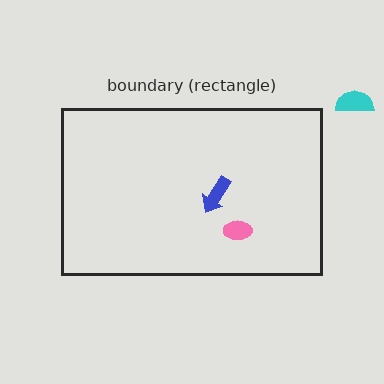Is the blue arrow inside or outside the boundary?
Inside.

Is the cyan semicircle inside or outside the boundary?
Outside.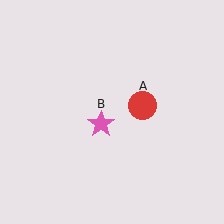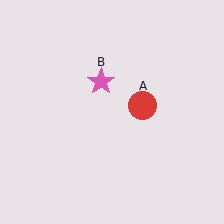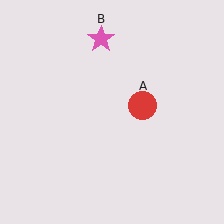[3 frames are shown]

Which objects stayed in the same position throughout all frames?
Red circle (object A) remained stationary.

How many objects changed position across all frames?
1 object changed position: pink star (object B).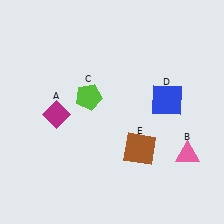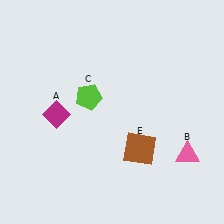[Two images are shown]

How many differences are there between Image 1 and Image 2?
There is 1 difference between the two images.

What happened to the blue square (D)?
The blue square (D) was removed in Image 2. It was in the top-right area of Image 1.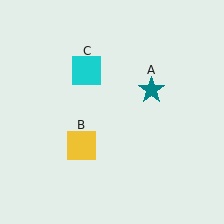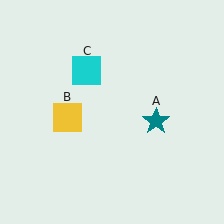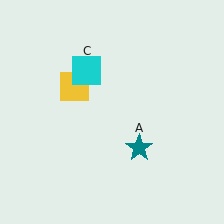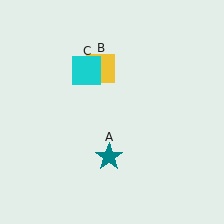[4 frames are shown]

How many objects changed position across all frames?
2 objects changed position: teal star (object A), yellow square (object B).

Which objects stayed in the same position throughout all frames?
Cyan square (object C) remained stationary.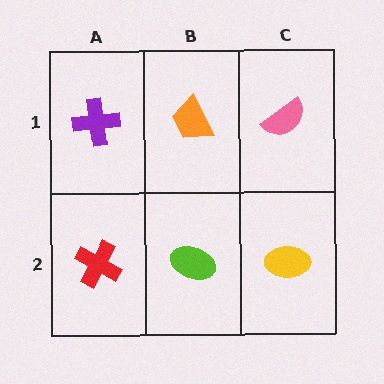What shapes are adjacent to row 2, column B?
An orange trapezoid (row 1, column B), a red cross (row 2, column A), a yellow ellipse (row 2, column C).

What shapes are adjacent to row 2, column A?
A purple cross (row 1, column A), a lime ellipse (row 2, column B).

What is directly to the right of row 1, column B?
A pink semicircle.